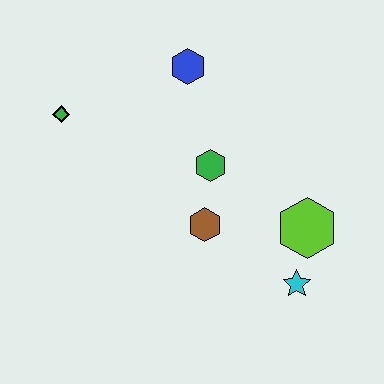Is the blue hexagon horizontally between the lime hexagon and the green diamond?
Yes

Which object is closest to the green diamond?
The blue hexagon is closest to the green diamond.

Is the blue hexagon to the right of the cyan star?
No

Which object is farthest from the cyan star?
The green diamond is farthest from the cyan star.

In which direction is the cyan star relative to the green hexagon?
The cyan star is below the green hexagon.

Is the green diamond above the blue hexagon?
No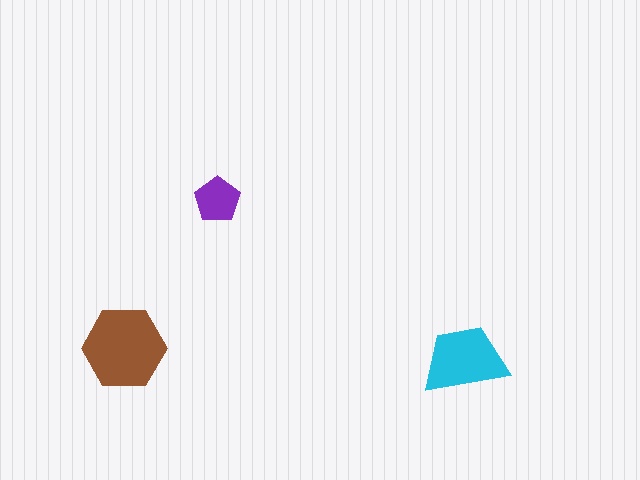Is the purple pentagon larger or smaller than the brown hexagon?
Smaller.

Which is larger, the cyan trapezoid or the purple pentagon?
The cyan trapezoid.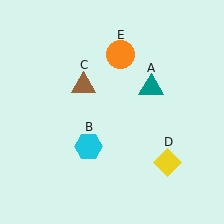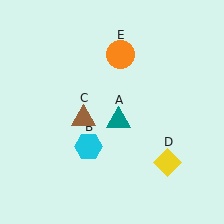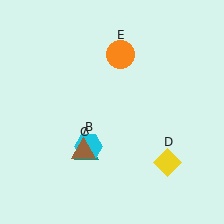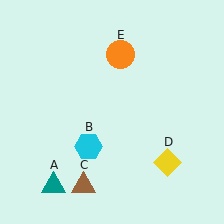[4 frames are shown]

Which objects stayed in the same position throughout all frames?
Cyan hexagon (object B) and yellow diamond (object D) and orange circle (object E) remained stationary.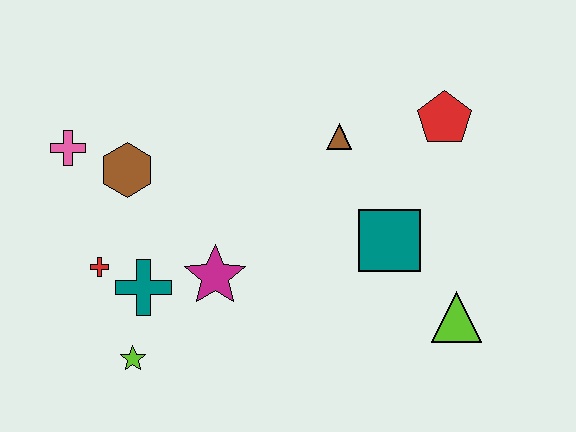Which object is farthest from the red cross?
The red pentagon is farthest from the red cross.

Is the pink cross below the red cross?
No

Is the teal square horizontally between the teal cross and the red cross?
No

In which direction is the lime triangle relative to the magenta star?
The lime triangle is to the right of the magenta star.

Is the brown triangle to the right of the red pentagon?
No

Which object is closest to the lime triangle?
The teal square is closest to the lime triangle.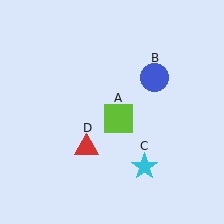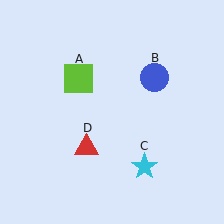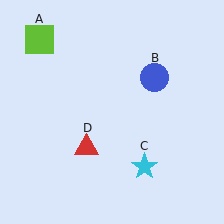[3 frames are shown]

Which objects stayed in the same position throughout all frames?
Blue circle (object B) and cyan star (object C) and red triangle (object D) remained stationary.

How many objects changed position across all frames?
1 object changed position: lime square (object A).